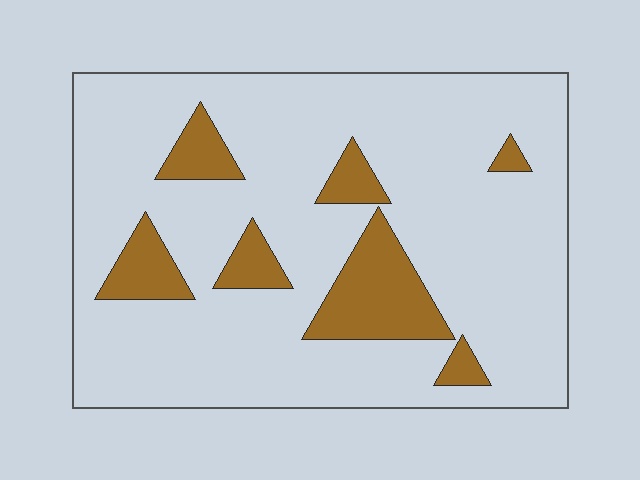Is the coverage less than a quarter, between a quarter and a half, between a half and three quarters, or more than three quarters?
Less than a quarter.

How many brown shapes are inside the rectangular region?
7.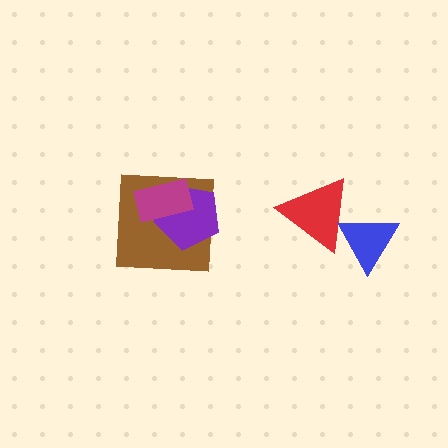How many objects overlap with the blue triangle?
1 object overlaps with the blue triangle.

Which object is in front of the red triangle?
The blue triangle is in front of the red triangle.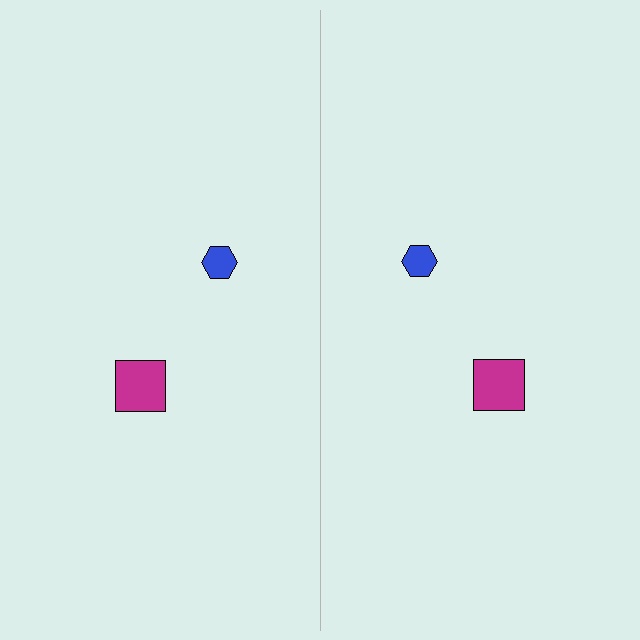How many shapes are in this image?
There are 4 shapes in this image.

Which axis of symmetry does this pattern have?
The pattern has a vertical axis of symmetry running through the center of the image.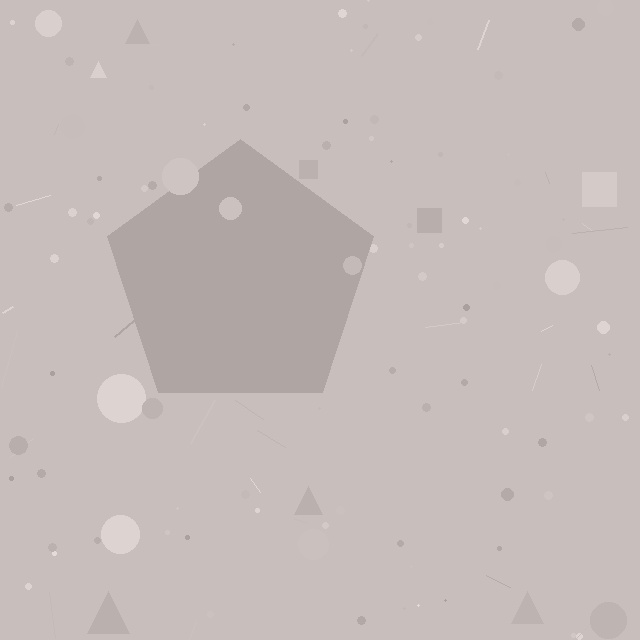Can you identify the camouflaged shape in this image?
The camouflaged shape is a pentagon.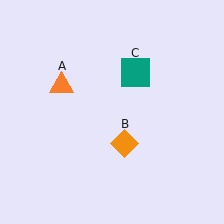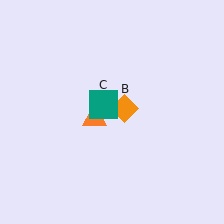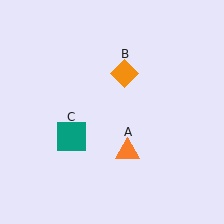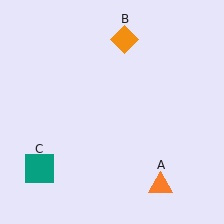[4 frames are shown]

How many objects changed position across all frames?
3 objects changed position: orange triangle (object A), orange diamond (object B), teal square (object C).